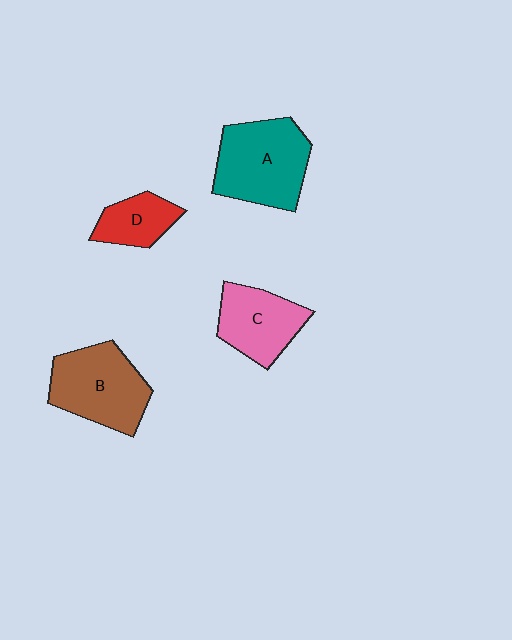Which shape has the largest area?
Shape A (teal).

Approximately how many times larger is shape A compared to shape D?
Approximately 2.1 times.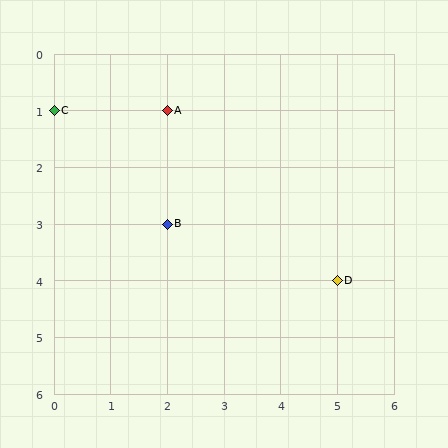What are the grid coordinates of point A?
Point A is at grid coordinates (2, 1).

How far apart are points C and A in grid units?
Points C and A are 2 columns apart.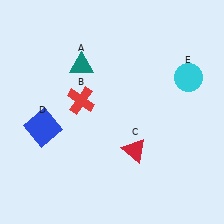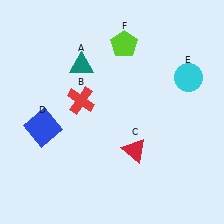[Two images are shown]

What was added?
A lime pentagon (F) was added in Image 2.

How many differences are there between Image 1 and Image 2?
There is 1 difference between the two images.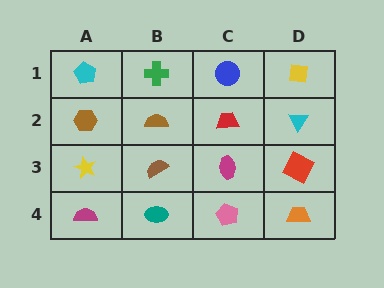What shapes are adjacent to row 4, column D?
A red square (row 3, column D), a pink pentagon (row 4, column C).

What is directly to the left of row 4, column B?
A magenta semicircle.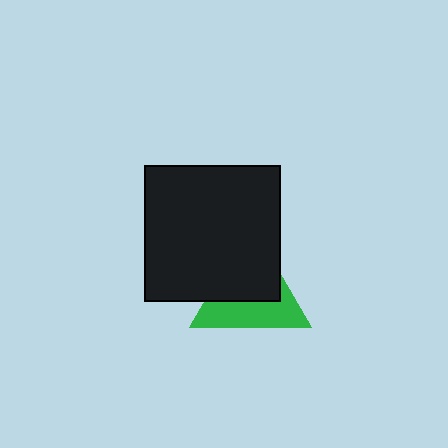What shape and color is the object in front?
The object in front is a black square.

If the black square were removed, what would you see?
You would see the complete green triangle.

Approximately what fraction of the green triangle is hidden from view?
Roughly 54% of the green triangle is hidden behind the black square.